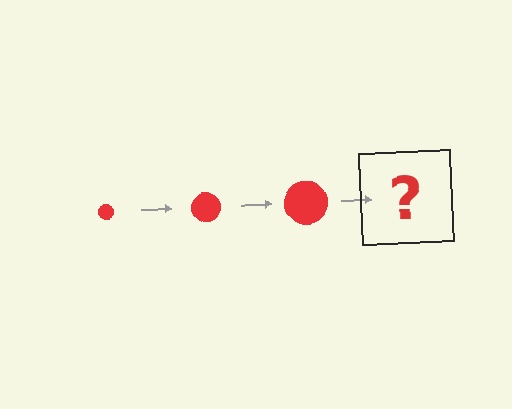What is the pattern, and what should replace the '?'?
The pattern is that the circle gets progressively larger each step. The '?' should be a red circle, larger than the previous one.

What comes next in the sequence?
The next element should be a red circle, larger than the previous one.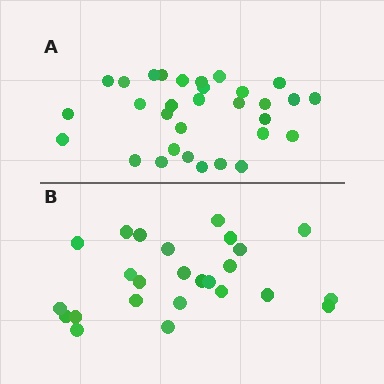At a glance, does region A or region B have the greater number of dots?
Region A (the top region) has more dots.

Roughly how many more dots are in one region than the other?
Region A has about 6 more dots than region B.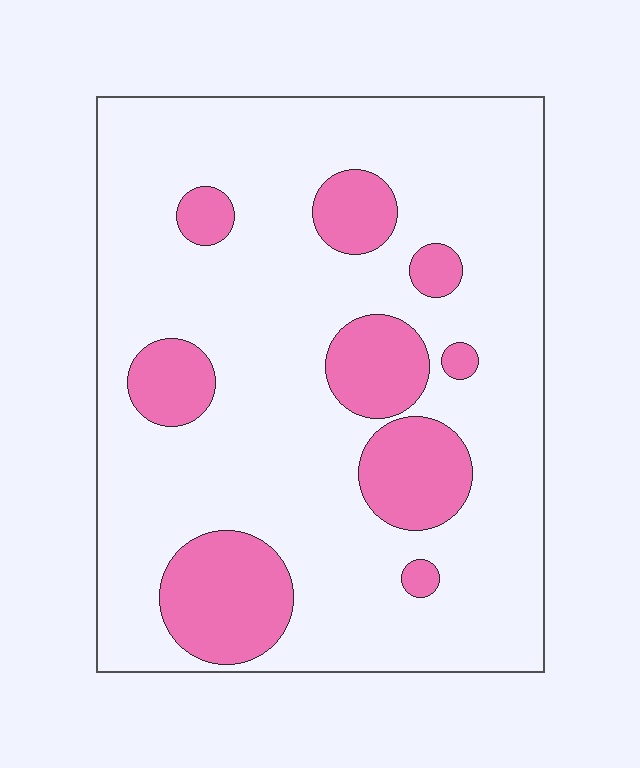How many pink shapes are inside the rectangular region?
9.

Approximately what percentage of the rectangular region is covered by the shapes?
Approximately 20%.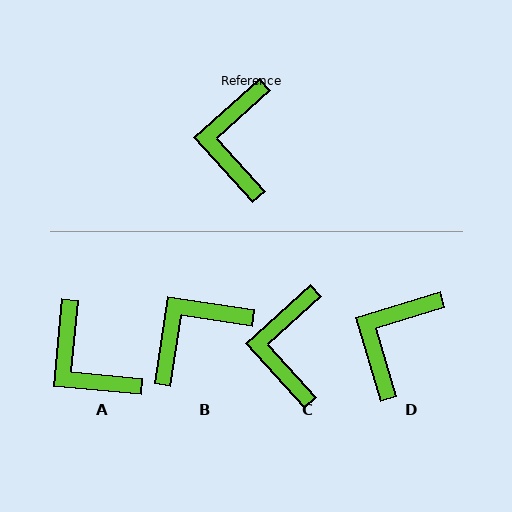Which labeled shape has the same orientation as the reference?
C.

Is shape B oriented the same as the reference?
No, it is off by about 51 degrees.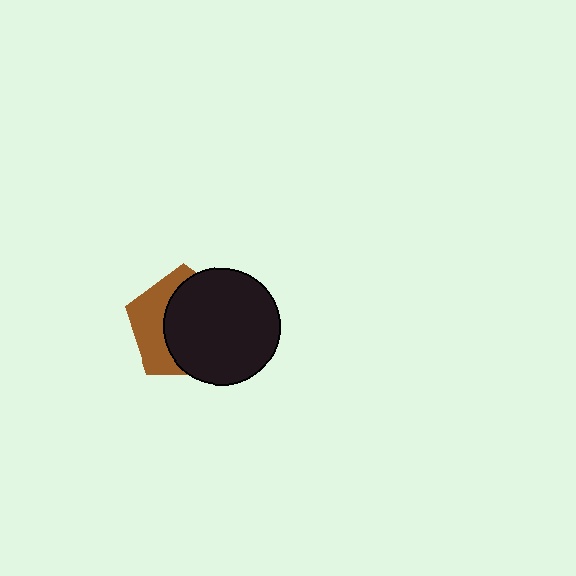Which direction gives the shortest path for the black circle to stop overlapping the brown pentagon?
Moving right gives the shortest separation.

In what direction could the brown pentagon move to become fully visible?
The brown pentagon could move left. That would shift it out from behind the black circle entirely.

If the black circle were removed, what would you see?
You would see the complete brown pentagon.